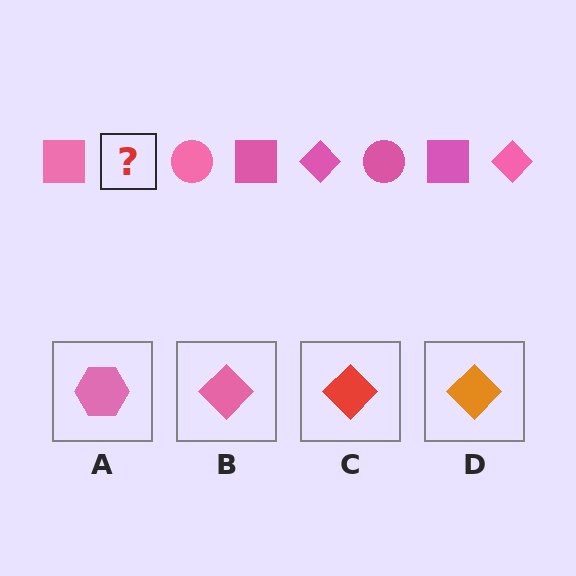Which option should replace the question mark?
Option B.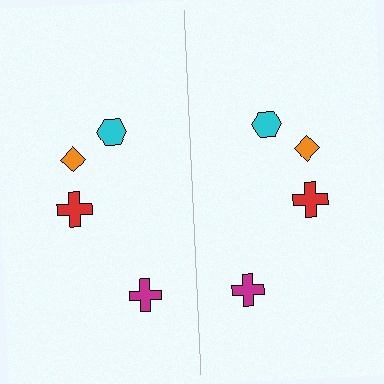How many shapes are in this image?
There are 8 shapes in this image.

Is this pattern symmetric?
Yes, this pattern has bilateral (reflection) symmetry.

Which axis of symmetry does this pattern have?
The pattern has a vertical axis of symmetry running through the center of the image.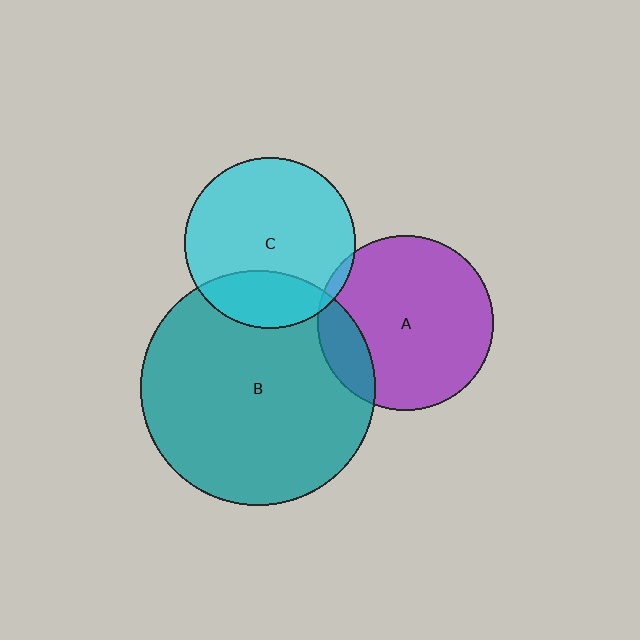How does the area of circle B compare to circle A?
Approximately 1.8 times.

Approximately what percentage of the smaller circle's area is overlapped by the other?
Approximately 25%.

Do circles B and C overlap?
Yes.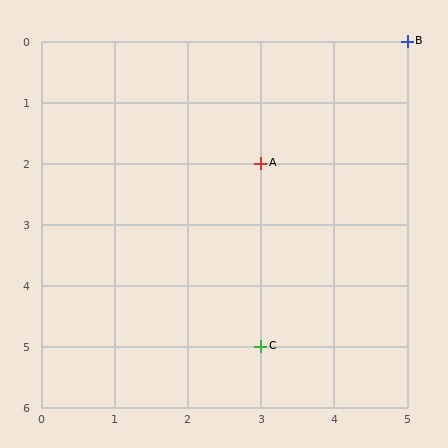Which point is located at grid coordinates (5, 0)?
Point B is at (5, 0).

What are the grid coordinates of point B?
Point B is at grid coordinates (5, 0).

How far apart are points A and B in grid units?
Points A and B are 2 columns and 2 rows apart (about 2.8 grid units diagonally).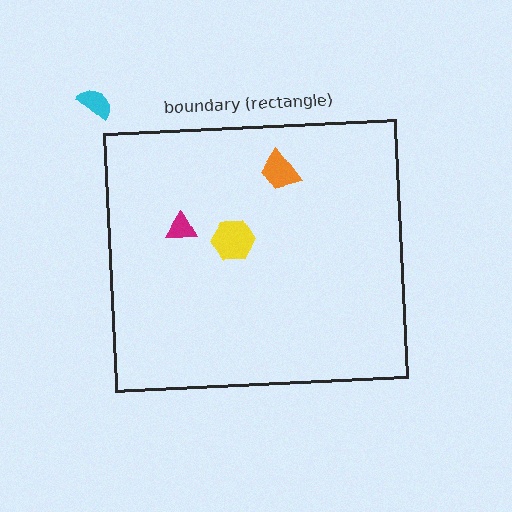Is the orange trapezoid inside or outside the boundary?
Inside.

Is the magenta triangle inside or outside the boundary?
Inside.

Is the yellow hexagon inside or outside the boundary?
Inside.